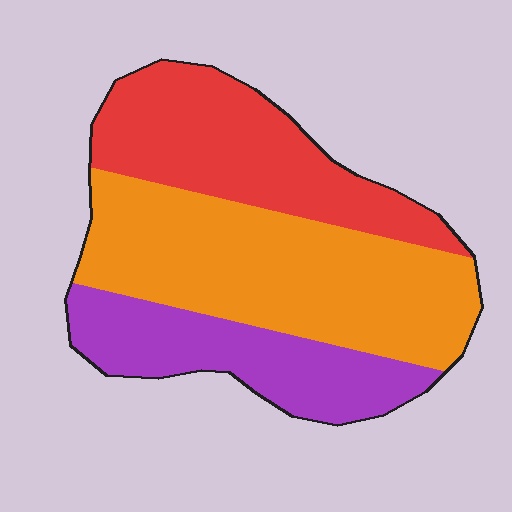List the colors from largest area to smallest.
From largest to smallest: orange, red, purple.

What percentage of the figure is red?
Red takes up about one third (1/3) of the figure.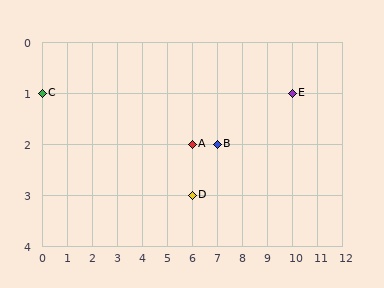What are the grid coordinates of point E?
Point E is at grid coordinates (10, 1).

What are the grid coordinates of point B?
Point B is at grid coordinates (7, 2).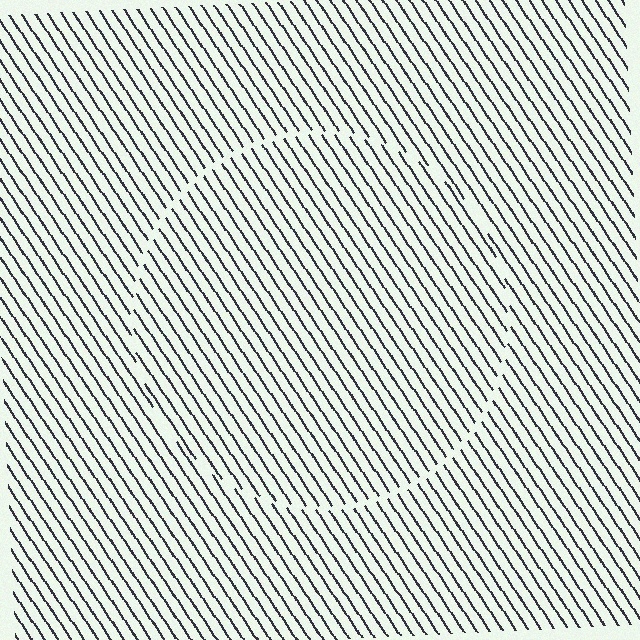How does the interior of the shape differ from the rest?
The interior of the shape contains the same grating, shifted by half a period — the contour is defined by the phase discontinuity where line-ends from the inner and outer gratings abut.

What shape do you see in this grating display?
An illusory circle. The interior of the shape contains the same grating, shifted by half a period — the contour is defined by the phase discontinuity where line-ends from the inner and outer gratings abut.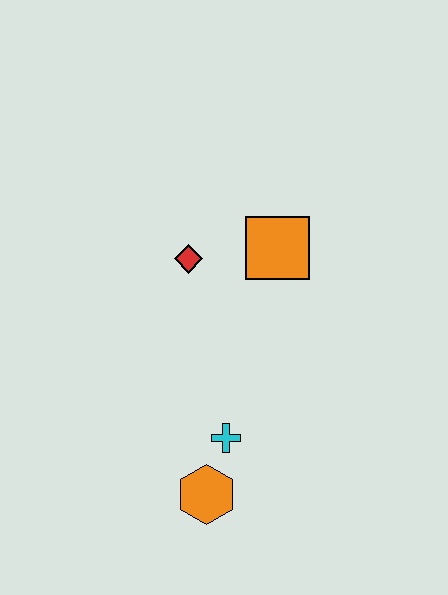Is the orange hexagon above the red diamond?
No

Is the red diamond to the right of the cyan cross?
No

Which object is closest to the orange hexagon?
The cyan cross is closest to the orange hexagon.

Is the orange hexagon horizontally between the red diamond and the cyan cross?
Yes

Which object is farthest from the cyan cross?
The orange square is farthest from the cyan cross.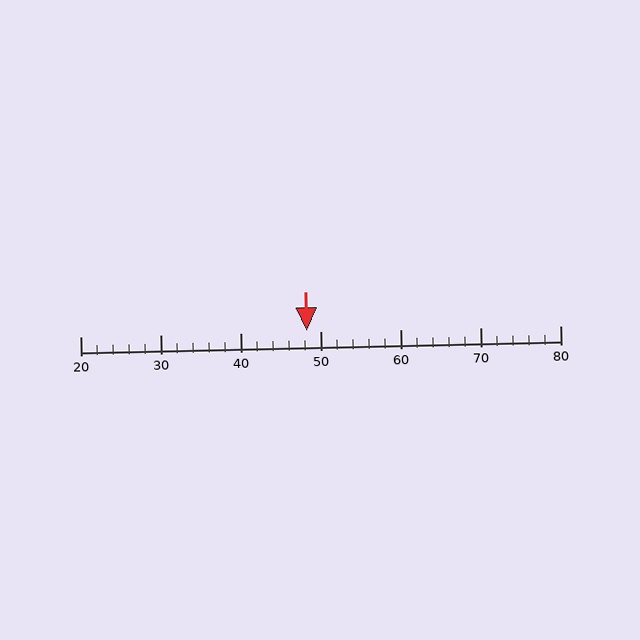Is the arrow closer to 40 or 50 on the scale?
The arrow is closer to 50.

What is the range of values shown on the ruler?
The ruler shows values from 20 to 80.